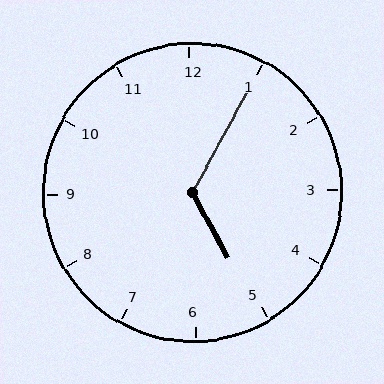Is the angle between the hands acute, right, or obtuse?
It is obtuse.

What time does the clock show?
5:05.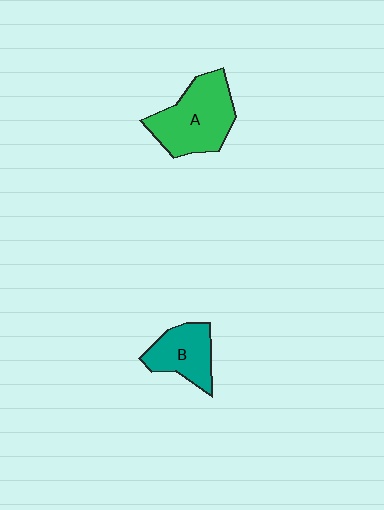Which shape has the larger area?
Shape A (green).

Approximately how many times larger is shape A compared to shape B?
Approximately 1.5 times.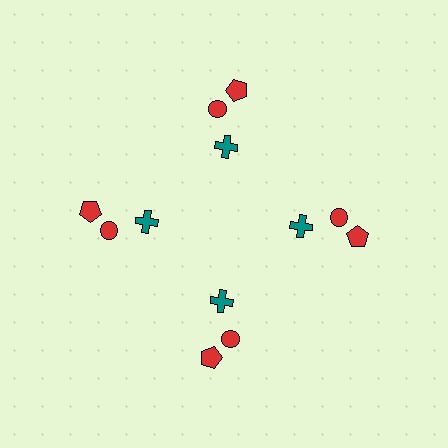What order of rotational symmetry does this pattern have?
This pattern has 4-fold rotational symmetry.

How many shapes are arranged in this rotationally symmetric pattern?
There are 12 shapes, arranged in 4 groups of 3.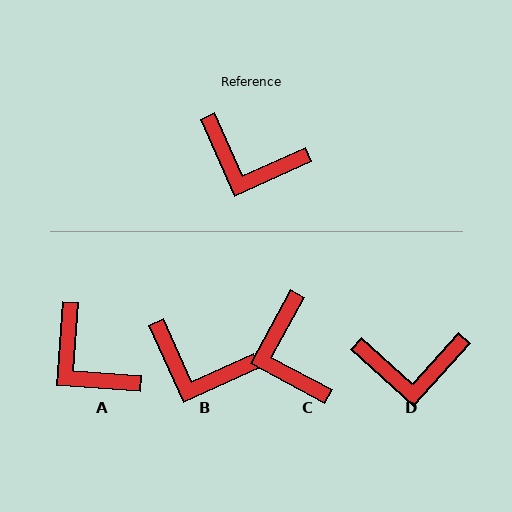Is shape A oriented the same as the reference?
No, it is off by about 28 degrees.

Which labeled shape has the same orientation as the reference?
B.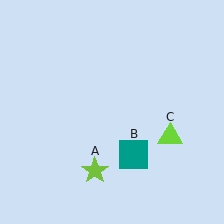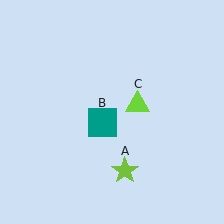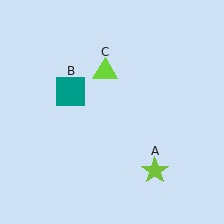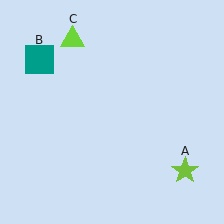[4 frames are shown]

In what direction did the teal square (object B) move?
The teal square (object B) moved up and to the left.